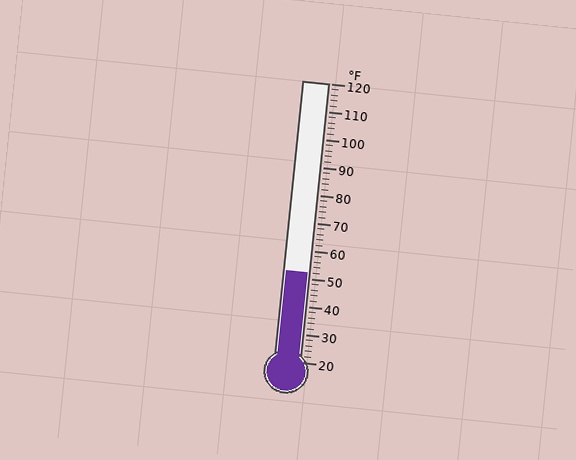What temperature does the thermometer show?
The thermometer shows approximately 52°F.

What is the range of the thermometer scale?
The thermometer scale ranges from 20°F to 120°F.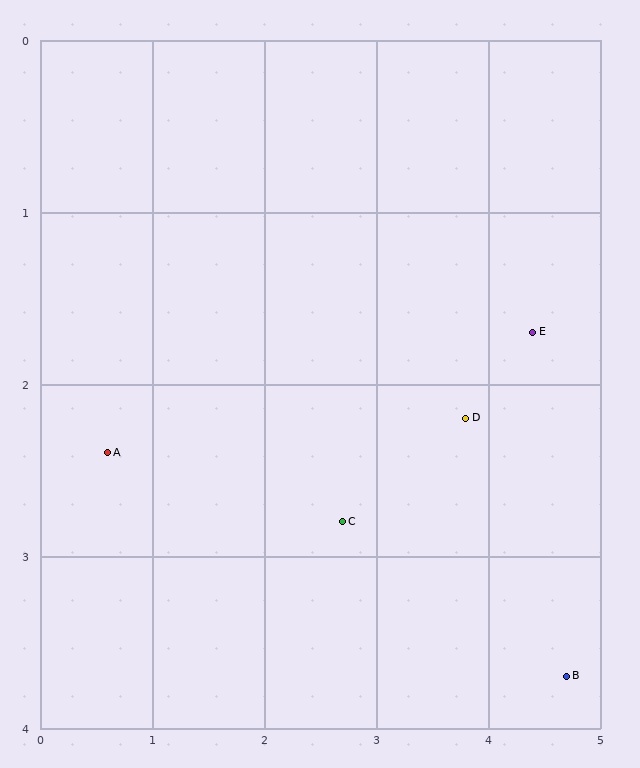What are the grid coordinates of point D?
Point D is at approximately (3.8, 2.2).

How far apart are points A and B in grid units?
Points A and B are about 4.3 grid units apart.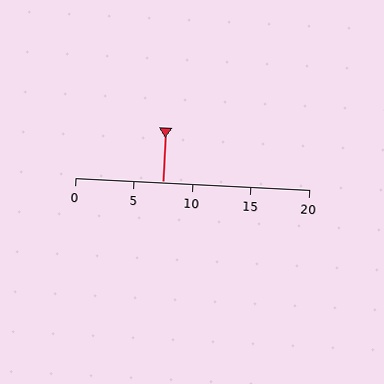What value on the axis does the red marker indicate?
The marker indicates approximately 7.5.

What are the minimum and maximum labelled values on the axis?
The axis runs from 0 to 20.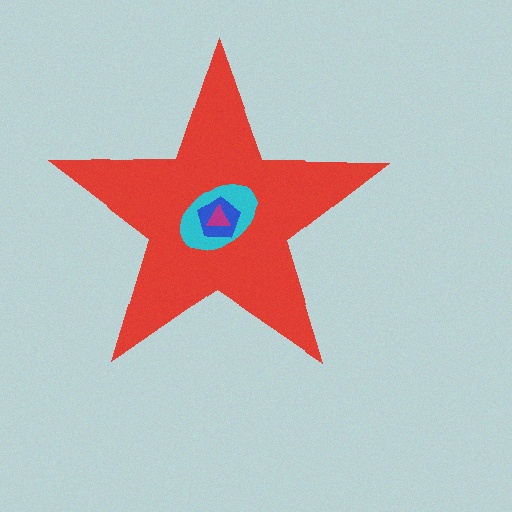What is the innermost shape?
The magenta triangle.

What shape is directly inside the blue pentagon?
The magenta triangle.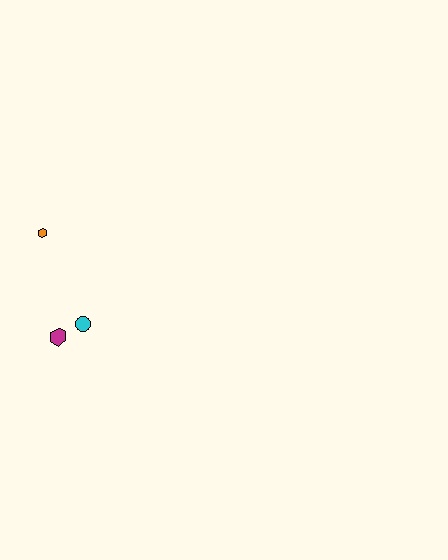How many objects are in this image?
There are 3 objects.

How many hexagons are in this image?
There are 2 hexagons.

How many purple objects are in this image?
There are no purple objects.